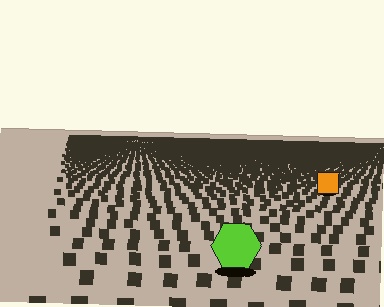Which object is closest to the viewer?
The lime hexagon is closest. The texture marks near it are larger and more spread out.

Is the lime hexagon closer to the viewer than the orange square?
Yes. The lime hexagon is closer — you can tell from the texture gradient: the ground texture is coarser near it.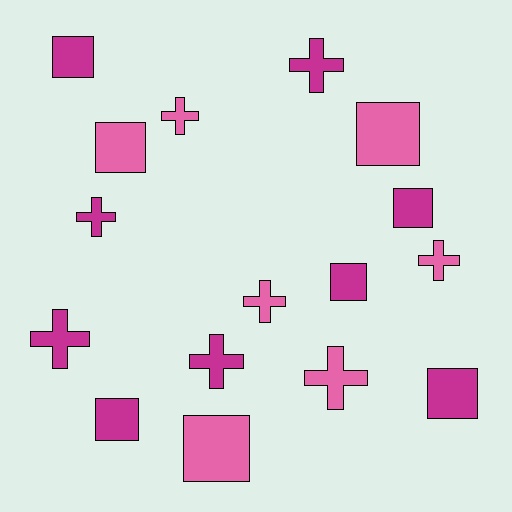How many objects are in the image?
There are 16 objects.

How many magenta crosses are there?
There are 4 magenta crosses.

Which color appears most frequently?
Magenta, with 9 objects.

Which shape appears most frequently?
Square, with 8 objects.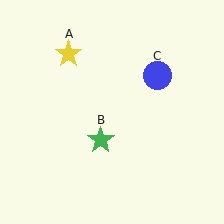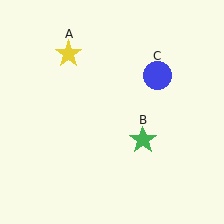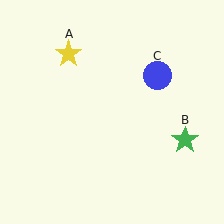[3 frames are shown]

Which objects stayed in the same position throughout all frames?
Yellow star (object A) and blue circle (object C) remained stationary.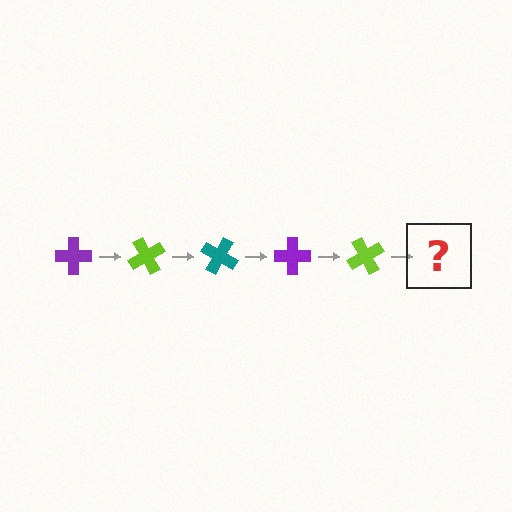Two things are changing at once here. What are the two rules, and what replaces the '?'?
The two rules are that it rotates 60 degrees each step and the color cycles through purple, lime, and teal. The '?' should be a teal cross, rotated 300 degrees from the start.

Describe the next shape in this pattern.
It should be a teal cross, rotated 300 degrees from the start.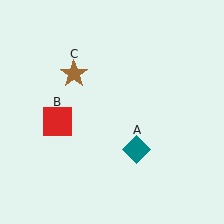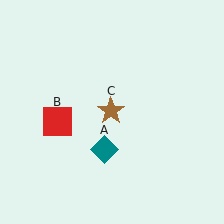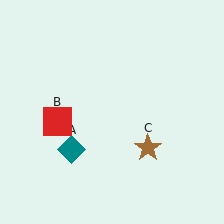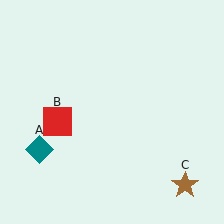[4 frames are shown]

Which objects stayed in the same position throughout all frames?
Red square (object B) remained stationary.